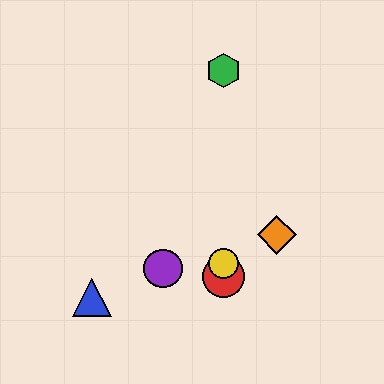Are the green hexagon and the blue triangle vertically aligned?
No, the green hexagon is at x≈224 and the blue triangle is at x≈92.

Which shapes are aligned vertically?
The red circle, the green hexagon, the yellow circle are aligned vertically.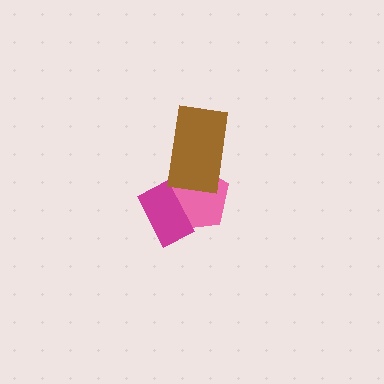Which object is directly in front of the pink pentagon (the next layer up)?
The magenta rectangle is directly in front of the pink pentagon.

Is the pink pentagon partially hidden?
Yes, it is partially covered by another shape.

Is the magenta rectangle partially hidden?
No, no other shape covers it.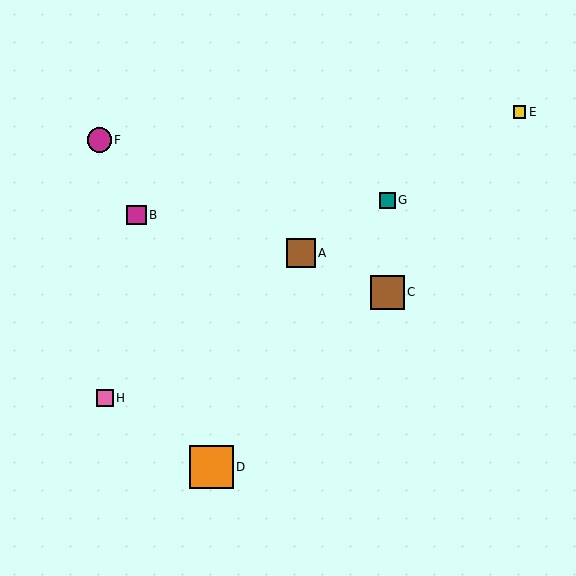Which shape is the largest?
The orange square (labeled D) is the largest.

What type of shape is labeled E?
Shape E is a yellow square.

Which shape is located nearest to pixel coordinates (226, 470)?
The orange square (labeled D) at (212, 467) is nearest to that location.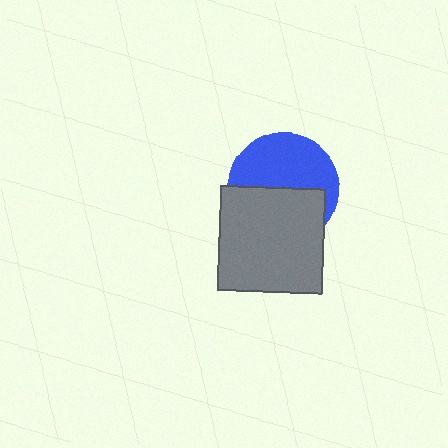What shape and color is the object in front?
The object in front is a gray square.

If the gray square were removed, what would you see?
You would see the complete blue circle.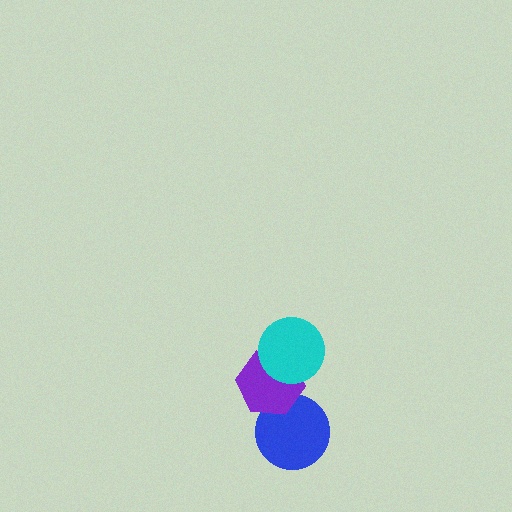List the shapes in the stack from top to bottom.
From top to bottom: the cyan circle, the purple hexagon, the blue circle.